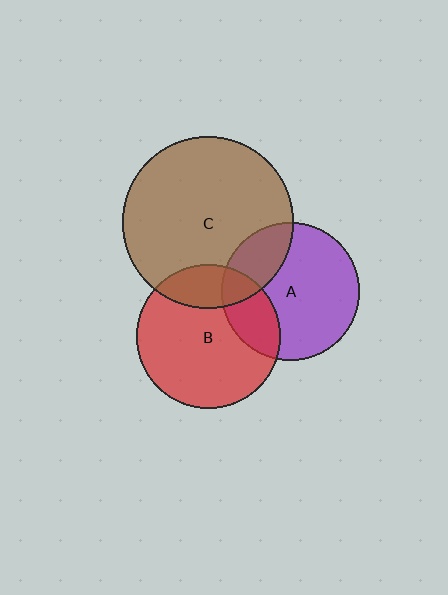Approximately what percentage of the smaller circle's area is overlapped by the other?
Approximately 25%.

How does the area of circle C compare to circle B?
Approximately 1.4 times.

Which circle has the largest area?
Circle C (brown).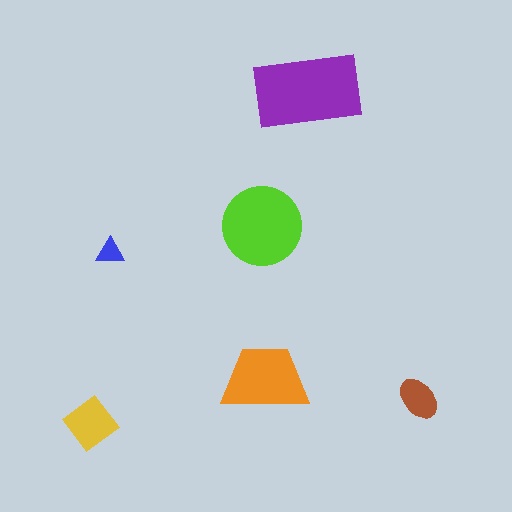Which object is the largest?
The purple rectangle.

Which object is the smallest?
The blue triangle.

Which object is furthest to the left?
The yellow diamond is leftmost.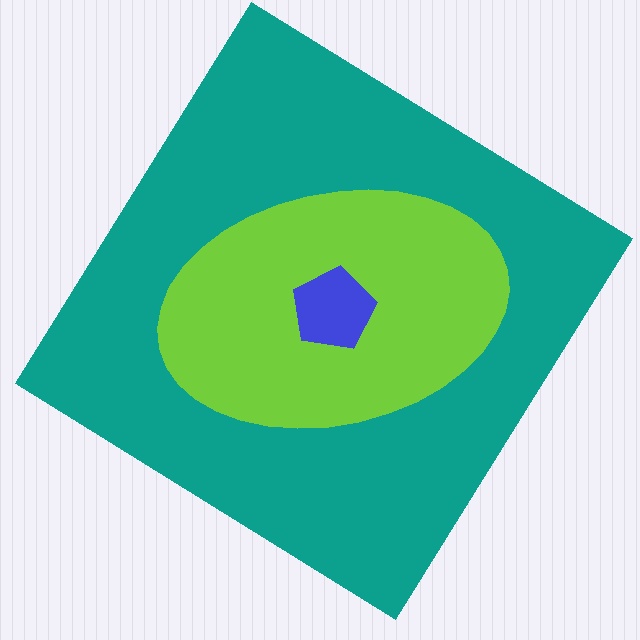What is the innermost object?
The blue pentagon.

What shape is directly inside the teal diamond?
The lime ellipse.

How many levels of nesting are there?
3.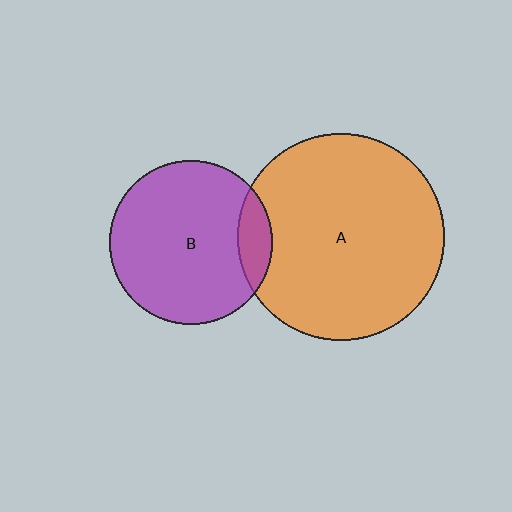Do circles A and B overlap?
Yes.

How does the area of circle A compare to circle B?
Approximately 1.6 times.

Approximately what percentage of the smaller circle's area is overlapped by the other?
Approximately 10%.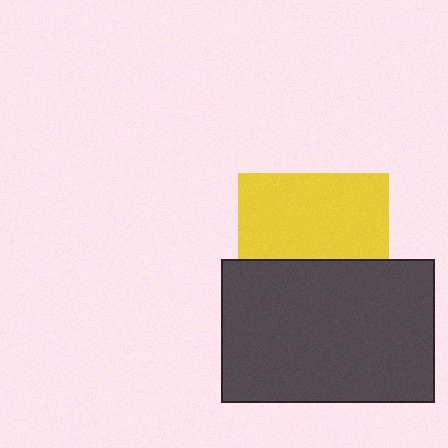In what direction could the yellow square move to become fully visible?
The yellow square could move up. That would shift it out from behind the dark gray rectangle entirely.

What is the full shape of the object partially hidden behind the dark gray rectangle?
The partially hidden object is a yellow square.